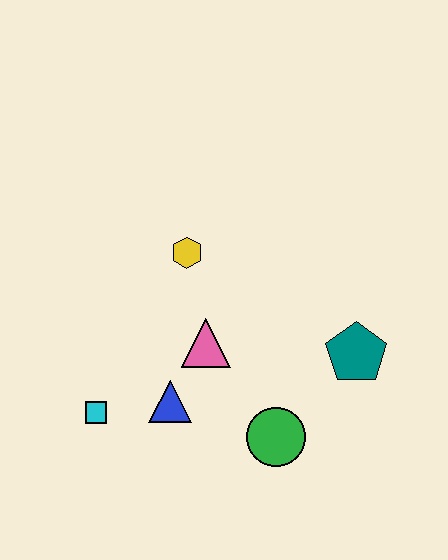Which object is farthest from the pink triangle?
The teal pentagon is farthest from the pink triangle.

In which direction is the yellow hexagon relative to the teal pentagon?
The yellow hexagon is to the left of the teal pentagon.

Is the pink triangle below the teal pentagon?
No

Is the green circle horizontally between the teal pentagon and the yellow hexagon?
Yes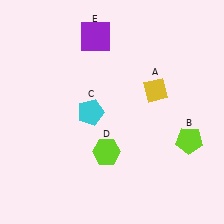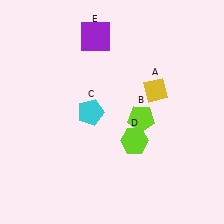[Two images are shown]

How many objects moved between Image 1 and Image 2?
2 objects moved between the two images.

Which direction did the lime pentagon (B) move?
The lime pentagon (B) moved left.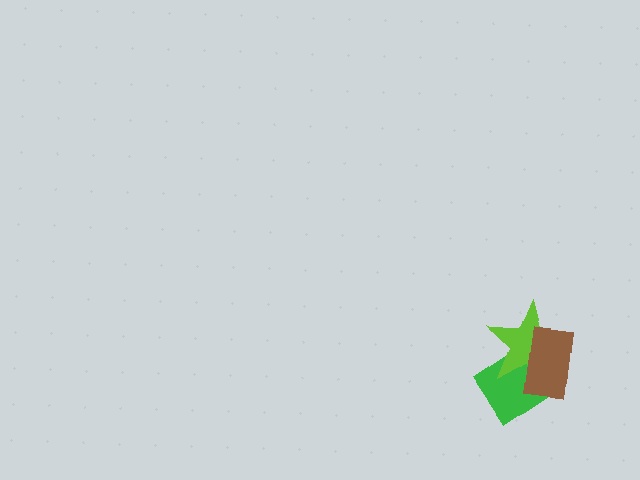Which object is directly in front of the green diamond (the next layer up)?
The lime star is directly in front of the green diamond.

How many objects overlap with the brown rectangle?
2 objects overlap with the brown rectangle.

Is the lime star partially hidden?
Yes, it is partially covered by another shape.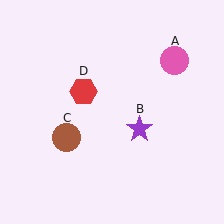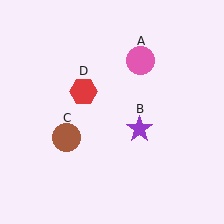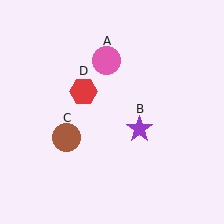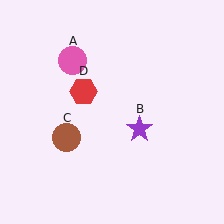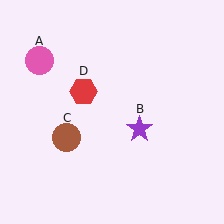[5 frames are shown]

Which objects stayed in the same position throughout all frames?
Purple star (object B) and brown circle (object C) and red hexagon (object D) remained stationary.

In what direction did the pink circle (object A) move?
The pink circle (object A) moved left.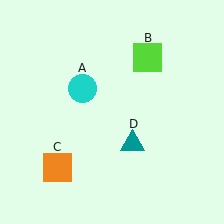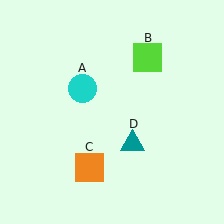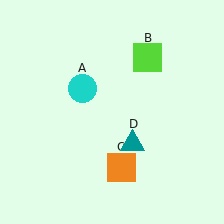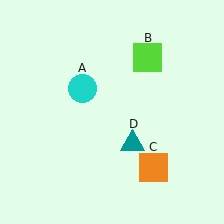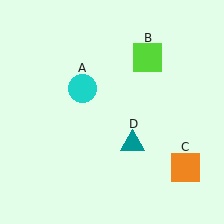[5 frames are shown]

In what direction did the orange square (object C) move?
The orange square (object C) moved right.